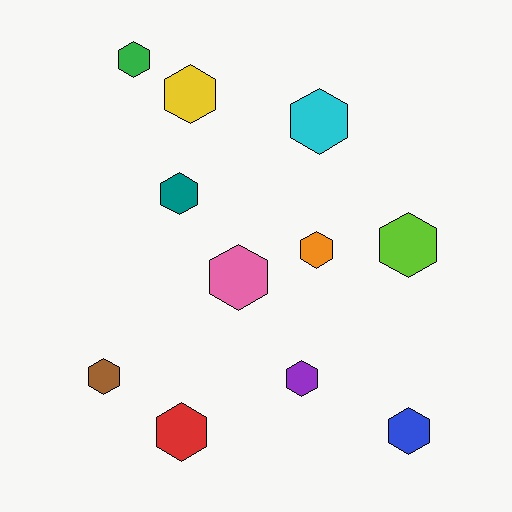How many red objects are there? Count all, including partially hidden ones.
There is 1 red object.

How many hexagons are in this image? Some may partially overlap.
There are 11 hexagons.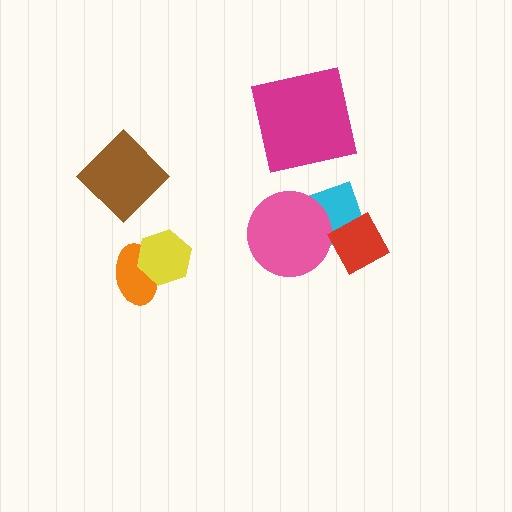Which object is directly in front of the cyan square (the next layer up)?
The pink circle is directly in front of the cyan square.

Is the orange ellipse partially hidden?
Yes, it is partially covered by another shape.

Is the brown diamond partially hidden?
No, no other shape covers it.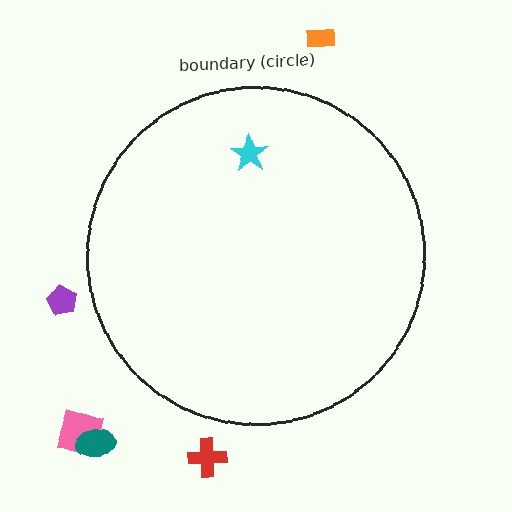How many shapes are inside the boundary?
1 inside, 5 outside.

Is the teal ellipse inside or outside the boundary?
Outside.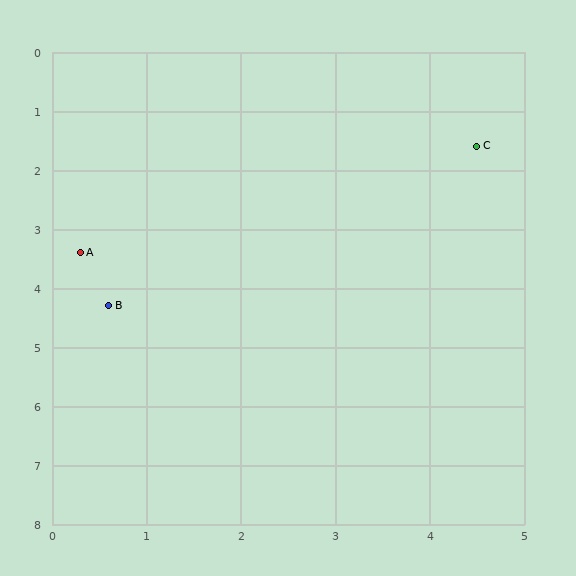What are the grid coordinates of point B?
Point B is at approximately (0.6, 4.3).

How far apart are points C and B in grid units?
Points C and B are about 4.7 grid units apart.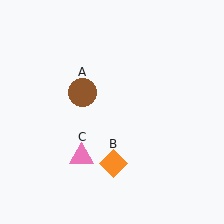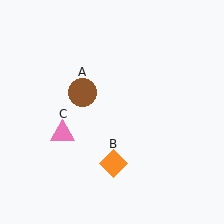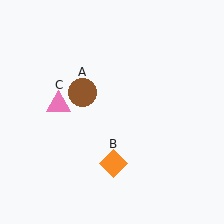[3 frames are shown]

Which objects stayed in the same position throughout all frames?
Brown circle (object A) and orange diamond (object B) remained stationary.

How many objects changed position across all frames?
1 object changed position: pink triangle (object C).